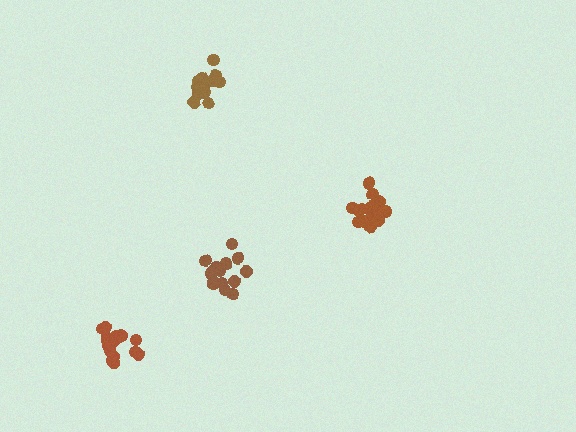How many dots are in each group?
Group 1: 16 dots, Group 2: 16 dots, Group 3: 15 dots, Group 4: 19 dots (66 total).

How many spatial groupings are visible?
There are 4 spatial groupings.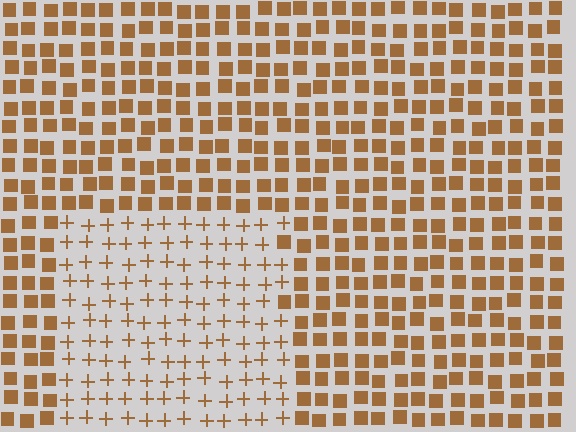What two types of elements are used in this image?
The image uses plus signs inside the rectangle region and squares outside it.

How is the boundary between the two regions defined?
The boundary is defined by a change in element shape: plus signs inside vs. squares outside. All elements share the same color and spacing.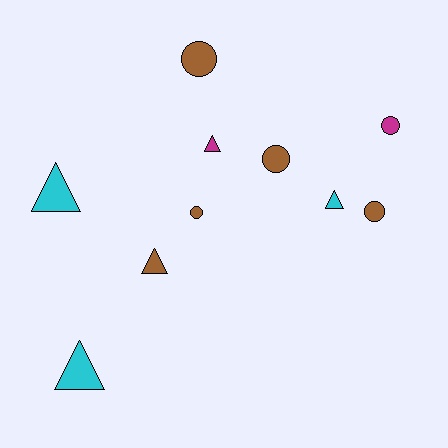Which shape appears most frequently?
Triangle, with 5 objects.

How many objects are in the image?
There are 10 objects.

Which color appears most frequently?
Brown, with 5 objects.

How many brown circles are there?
There are 4 brown circles.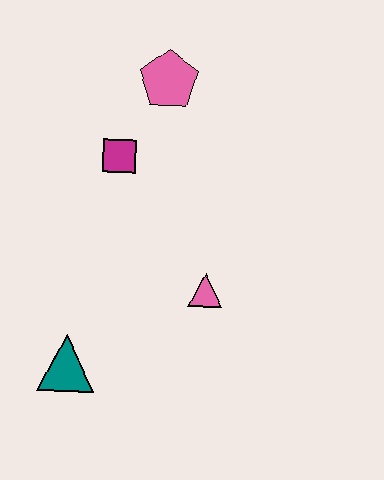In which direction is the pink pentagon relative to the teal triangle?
The pink pentagon is above the teal triangle.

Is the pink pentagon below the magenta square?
No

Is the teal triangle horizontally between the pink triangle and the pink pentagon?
No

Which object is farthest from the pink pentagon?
The teal triangle is farthest from the pink pentagon.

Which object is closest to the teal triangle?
The pink triangle is closest to the teal triangle.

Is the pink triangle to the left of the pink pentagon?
No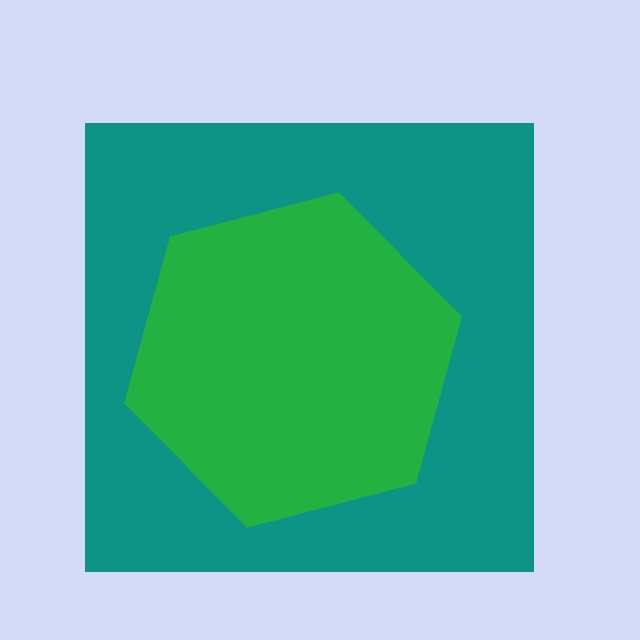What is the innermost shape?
The green hexagon.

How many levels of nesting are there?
2.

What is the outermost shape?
The teal square.